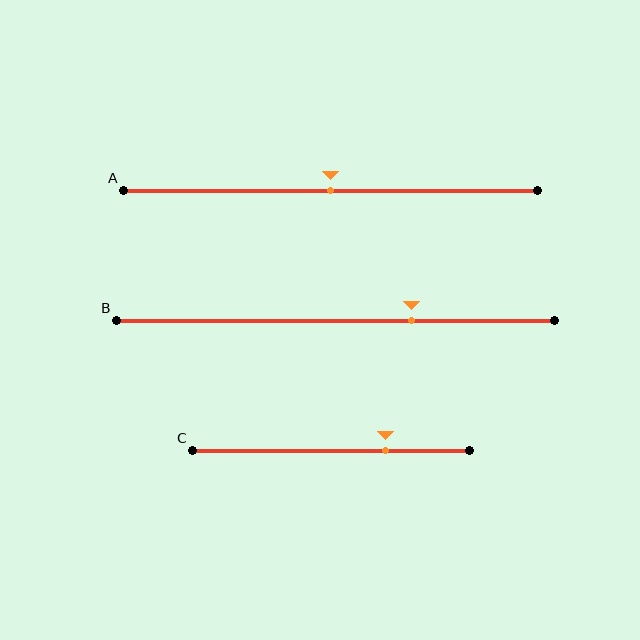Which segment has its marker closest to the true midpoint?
Segment A has its marker closest to the true midpoint.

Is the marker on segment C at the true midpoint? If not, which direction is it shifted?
No, the marker on segment C is shifted to the right by about 20% of the segment length.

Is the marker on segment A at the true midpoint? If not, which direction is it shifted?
Yes, the marker on segment A is at the true midpoint.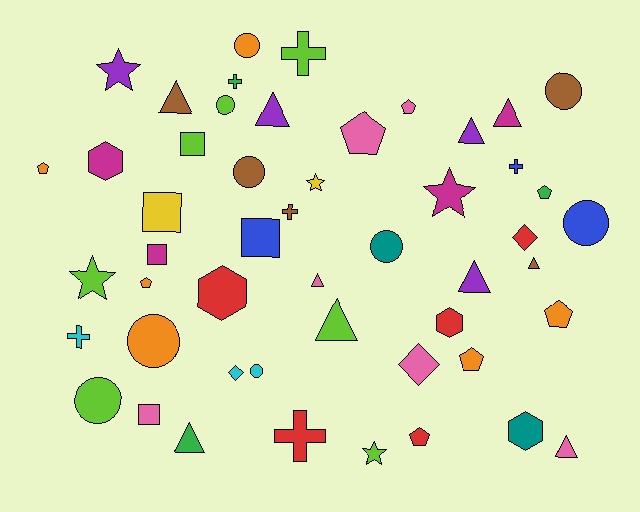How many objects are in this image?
There are 50 objects.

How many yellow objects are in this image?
There are 2 yellow objects.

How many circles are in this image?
There are 9 circles.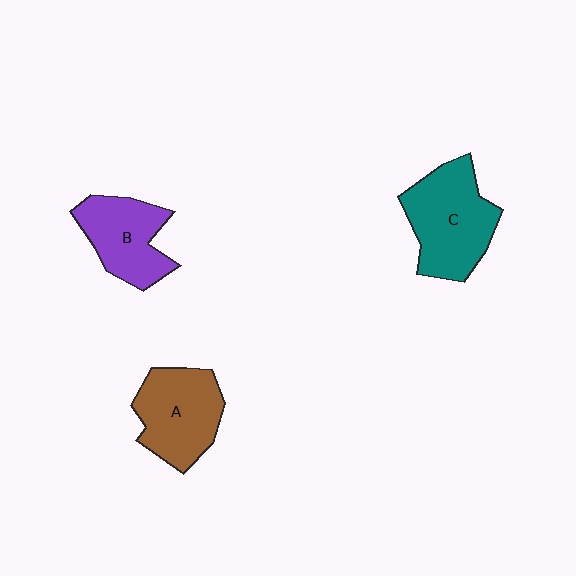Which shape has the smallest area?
Shape B (purple).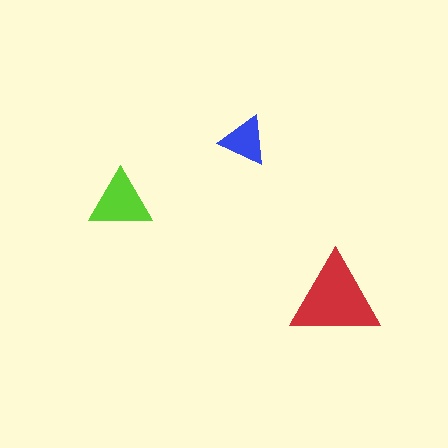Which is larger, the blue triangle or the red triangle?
The red one.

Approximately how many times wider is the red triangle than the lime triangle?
About 1.5 times wider.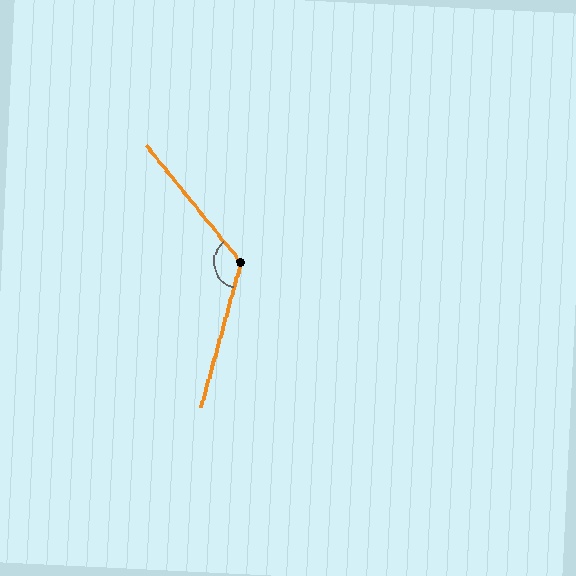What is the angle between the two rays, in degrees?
Approximately 126 degrees.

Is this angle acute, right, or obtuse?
It is obtuse.